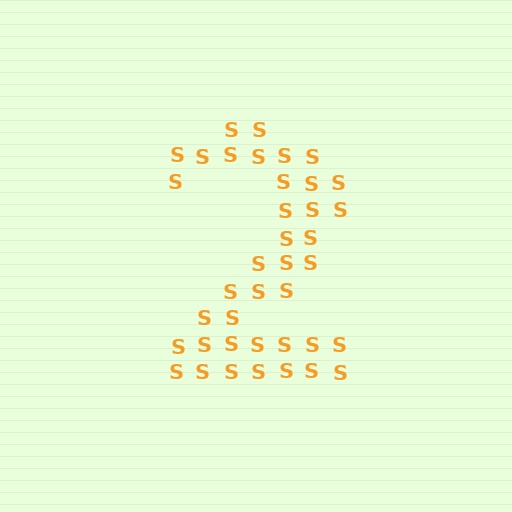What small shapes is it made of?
It is made of small letter S's.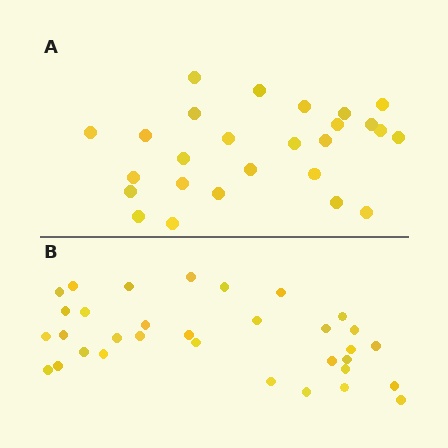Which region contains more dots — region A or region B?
Region B (the bottom region) has more dots.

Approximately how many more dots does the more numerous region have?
Region B has roughly 8 or so more dots than region A.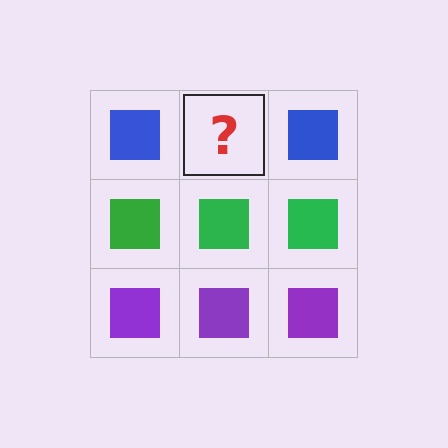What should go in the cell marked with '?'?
The missing cell should contain a blue square.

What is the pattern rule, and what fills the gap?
The rule is that each row has a consistent color. The gap should be filled with a blue square.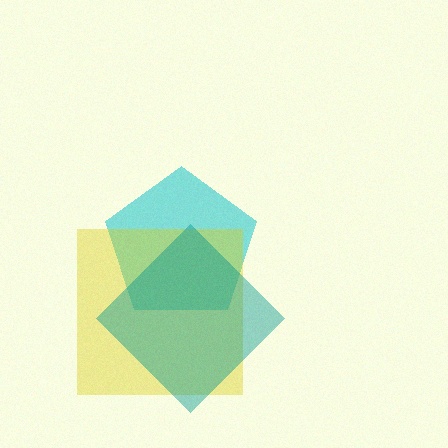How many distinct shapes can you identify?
There are 3 distinct shapes: a cyan pentagon, a yellow square, a teal diamond.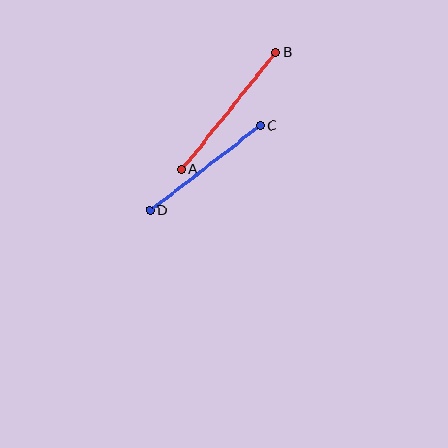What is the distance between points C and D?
The distance is approximately 139 pixels.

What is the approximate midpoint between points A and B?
The midpoint is at approximately (228, 111) pixels.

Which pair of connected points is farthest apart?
Points A and B are farthest apart.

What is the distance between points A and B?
The distance is approximately 150 pixels.